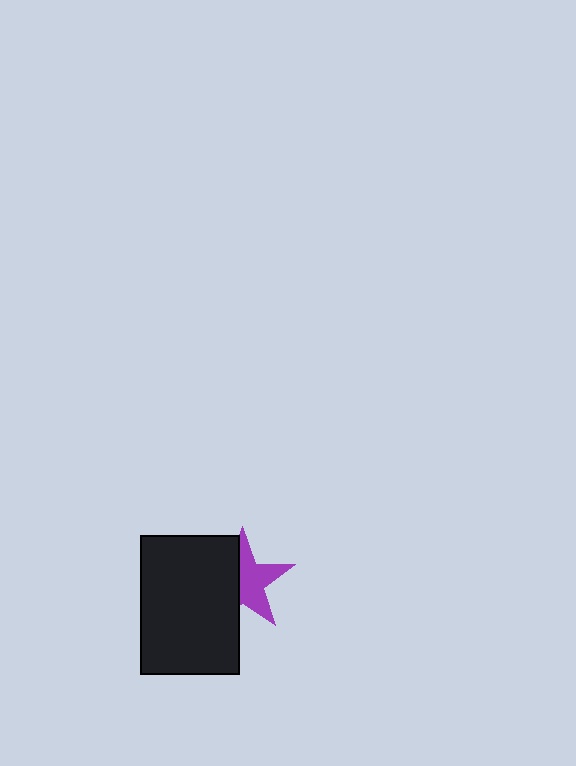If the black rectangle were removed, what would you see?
You would see the complete purple star.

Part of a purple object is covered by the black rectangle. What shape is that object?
It is a star.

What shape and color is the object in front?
The object in front is a black rectangle.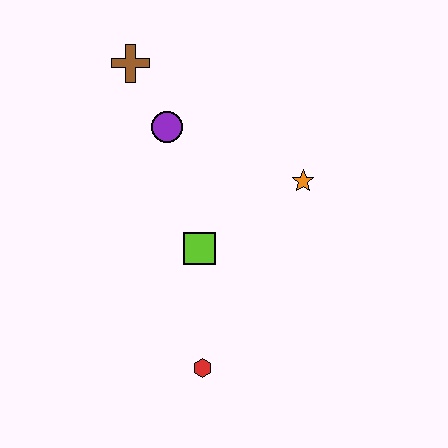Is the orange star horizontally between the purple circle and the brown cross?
No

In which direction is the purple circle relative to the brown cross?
The purple circle is below the brown cross.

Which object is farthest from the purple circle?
The red hexagon is farthest from the purple circle.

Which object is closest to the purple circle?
The brown cross is closest to the purple circle.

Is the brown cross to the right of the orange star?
No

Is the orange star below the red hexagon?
No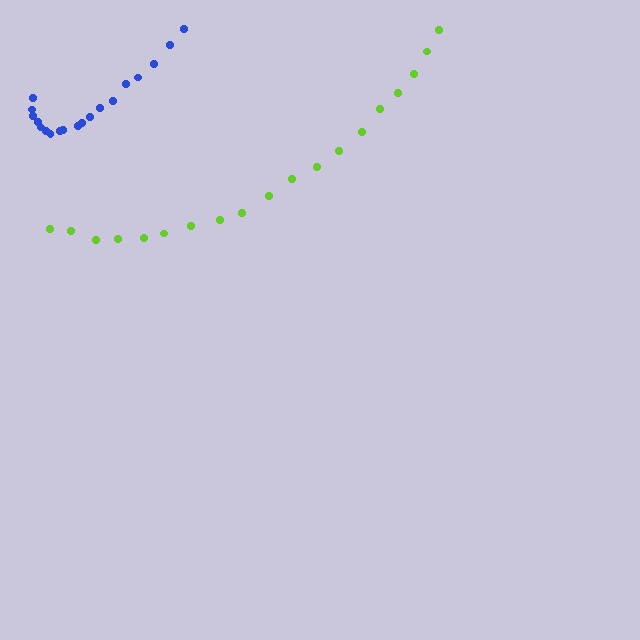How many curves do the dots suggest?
There are 2 distinct paths.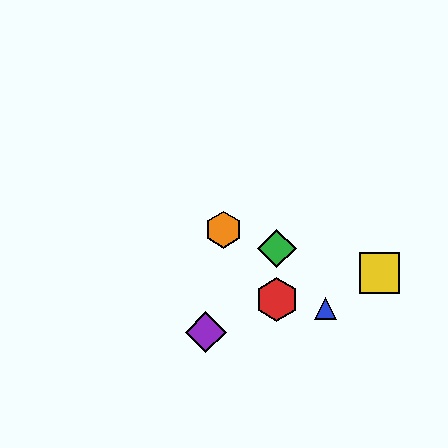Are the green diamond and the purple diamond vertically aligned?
No, the green diamond is at x≈277 and the purple diamond is at x≈206.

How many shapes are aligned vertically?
2 shapes (the red hexagon, the green diamond) are aligned vertically.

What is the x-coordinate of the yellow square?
The yellow square is at x≈380.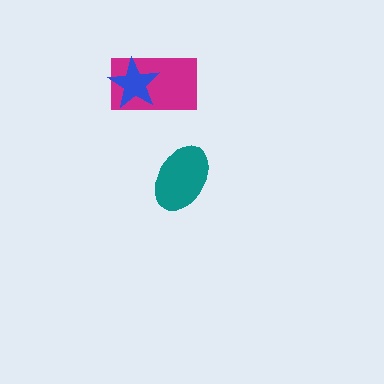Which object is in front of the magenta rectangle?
The blue star is in front of the magenta rectangle.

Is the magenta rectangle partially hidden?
Yes, it is partially covered by another shape.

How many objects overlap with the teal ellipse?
0 objects overlap with the teal ellipse.